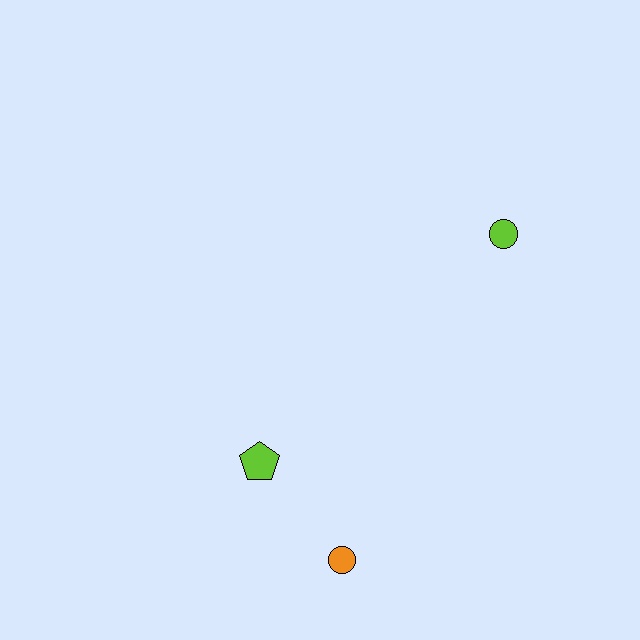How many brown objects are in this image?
There are no brown objects.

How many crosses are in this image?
There are no crosses.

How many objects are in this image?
There are 3 objects.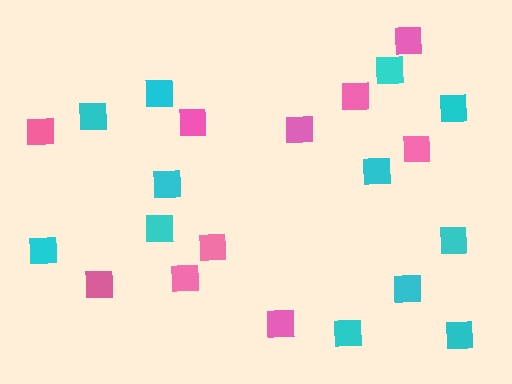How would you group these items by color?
There are 2 groups: one group of pink squares (10) and one group of cyan squares (12).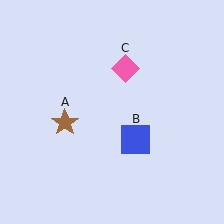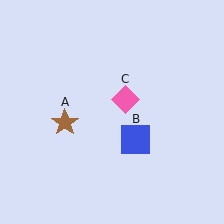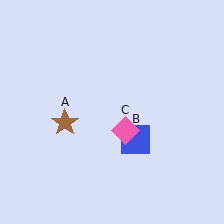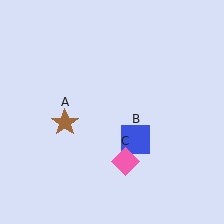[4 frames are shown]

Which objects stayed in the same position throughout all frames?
Brown star (object A) and blue square (object B) remained stationary.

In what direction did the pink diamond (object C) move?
The pink diamond (object C) moved down.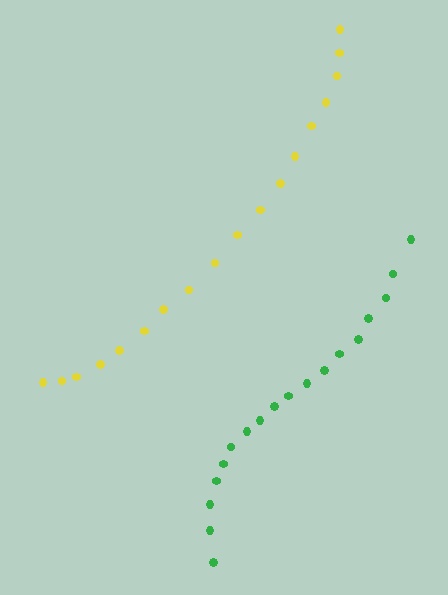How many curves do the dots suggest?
There are 2 distinct paths.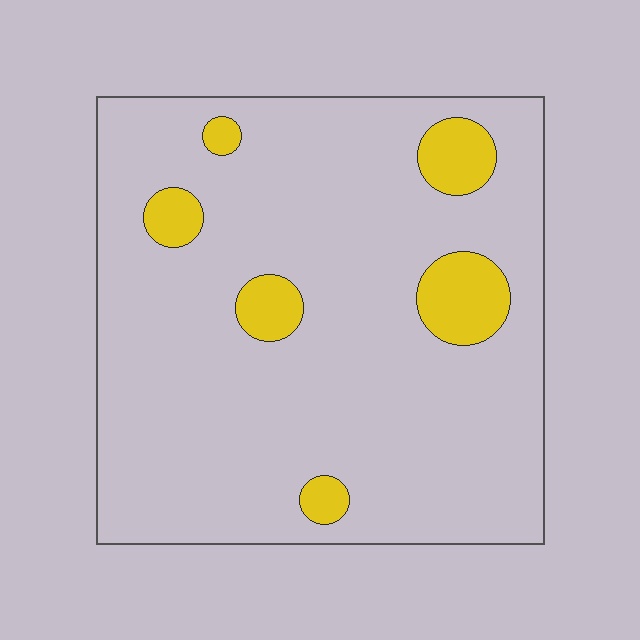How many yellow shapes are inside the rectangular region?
6.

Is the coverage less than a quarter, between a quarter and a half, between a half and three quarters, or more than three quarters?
Less than a quarter.